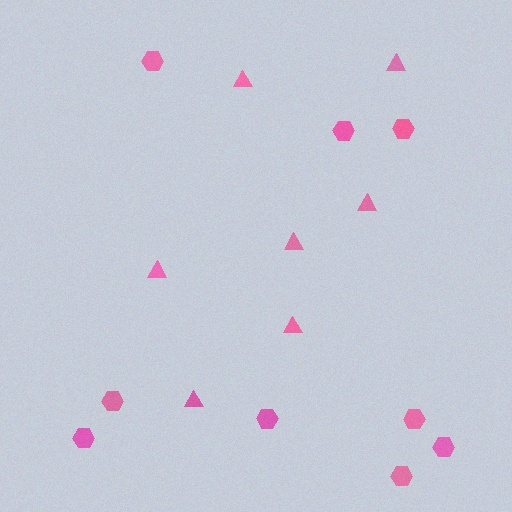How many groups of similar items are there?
There are 2 groups: one group of hexagons (9) and one group of triangles (7).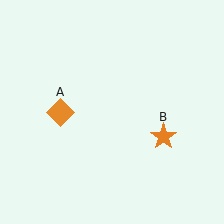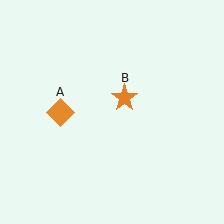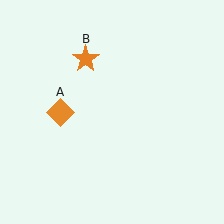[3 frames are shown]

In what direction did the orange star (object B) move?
The orange star (object B) moved up and to the left.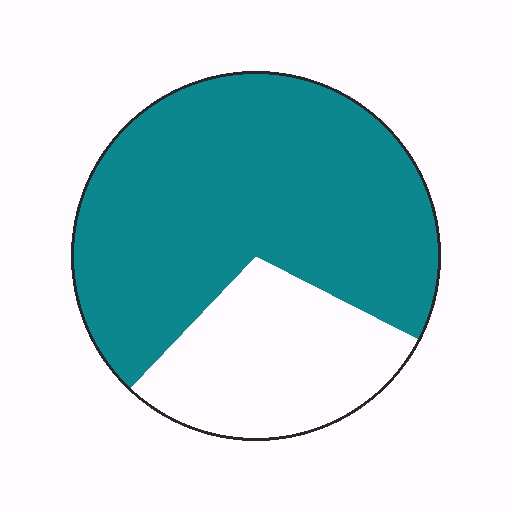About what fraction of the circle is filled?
About two thirds (2/3).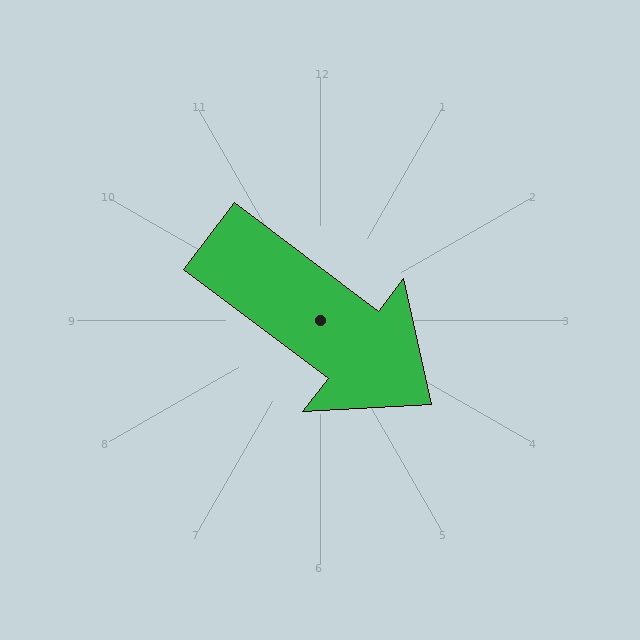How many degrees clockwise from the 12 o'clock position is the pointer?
Approximately 127 degrees.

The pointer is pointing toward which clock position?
Roughly 4 o'clock.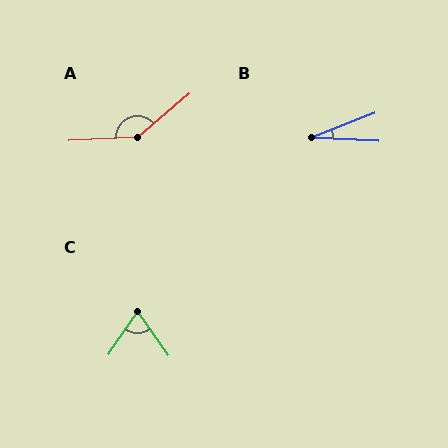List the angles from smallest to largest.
B (24°), C (69°), A (143°).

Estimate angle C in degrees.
Approximately 69 degrees.